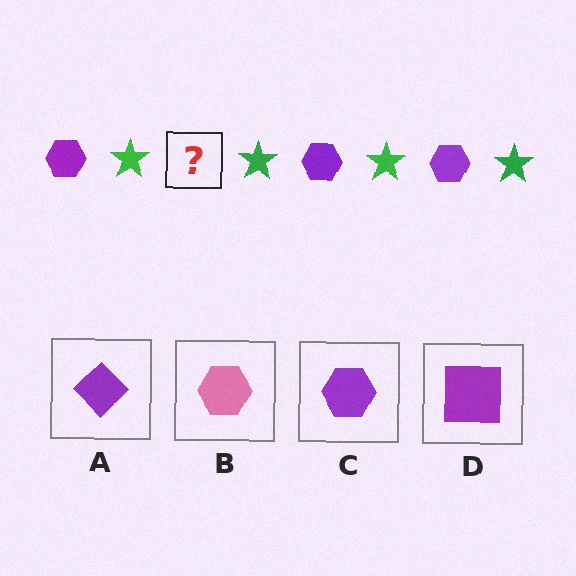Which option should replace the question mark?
Option C.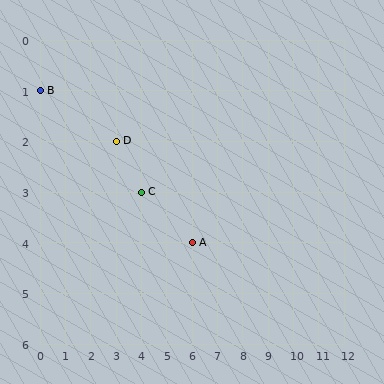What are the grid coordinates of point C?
Point C is at grid coordinates (4, 3).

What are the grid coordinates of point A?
Point A is at grid coordinates (6, 4).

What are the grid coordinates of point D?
Point D is at grid coordinates (3, 2).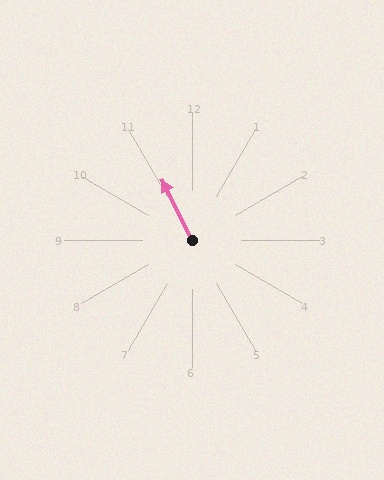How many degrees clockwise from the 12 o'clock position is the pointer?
Approximately 334 degrees.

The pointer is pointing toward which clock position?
Roughly 11 o'clock.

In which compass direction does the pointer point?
Northwest.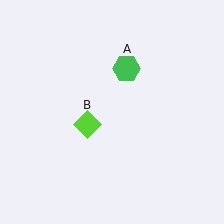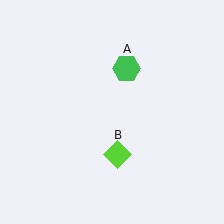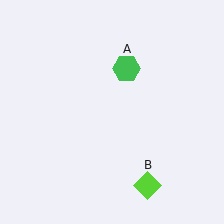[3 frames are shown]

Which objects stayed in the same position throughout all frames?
Green hexagon (object A) remained stationary.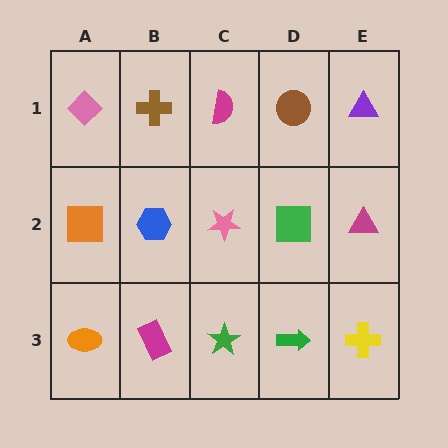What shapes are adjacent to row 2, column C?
A magenta semicircle (row 1, column C), a green star (row 3, column C), a blue hexagon (row 2, column B), a green square (row 2, column D).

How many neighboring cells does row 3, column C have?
3.